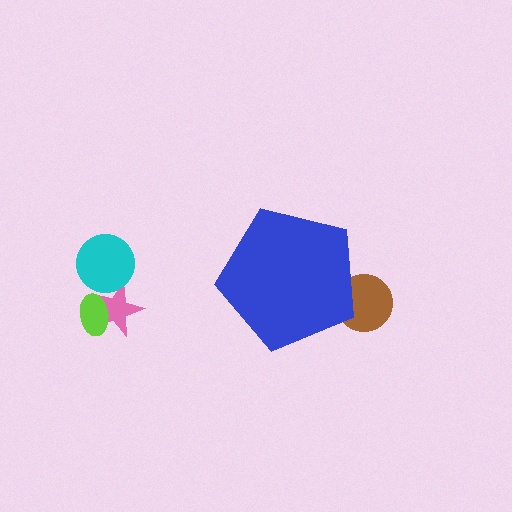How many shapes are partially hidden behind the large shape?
1 shape is partially hidden.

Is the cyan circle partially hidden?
No, the cyan circle is fully visible.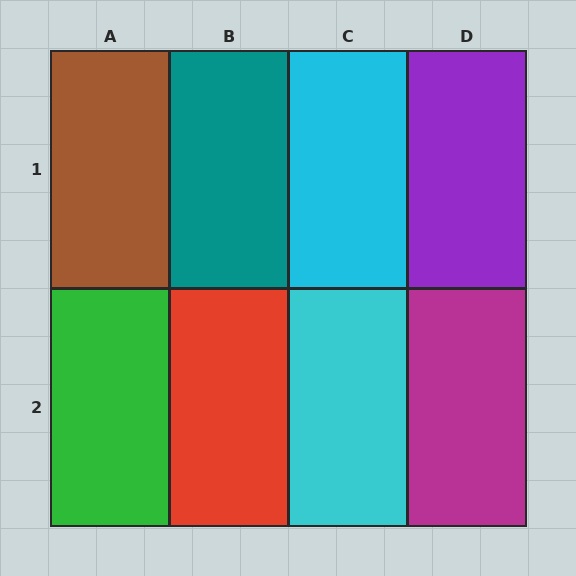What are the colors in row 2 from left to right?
Green, red, cyan, magenta.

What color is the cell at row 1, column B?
Teal.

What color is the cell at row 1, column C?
Cyan.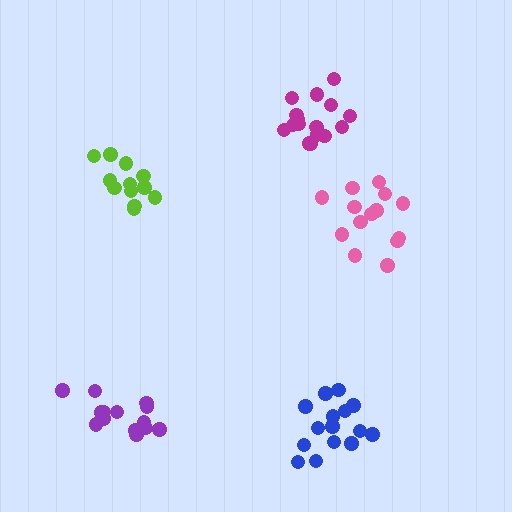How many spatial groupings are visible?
There are 5 spatial groupings.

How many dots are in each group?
Group 1: 15 dots, Group 2: 14 dots, Group 3: 16 dots, Group 4: 12 dots, Group 5: 14 dots (71 total).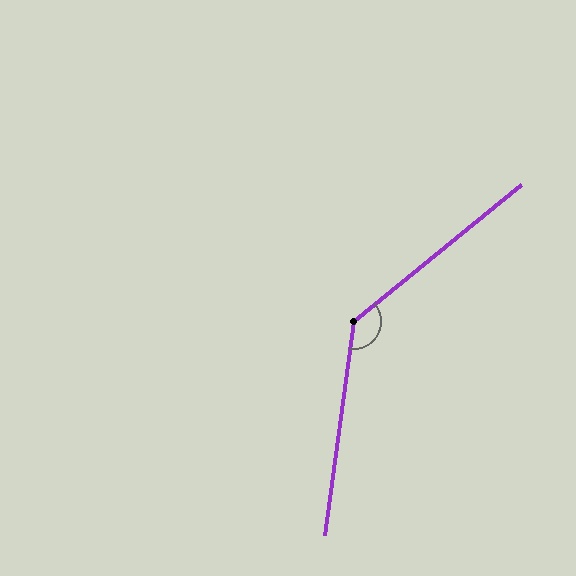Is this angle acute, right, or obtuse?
It is obtuse.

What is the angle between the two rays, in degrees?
Approximately 137 degrees.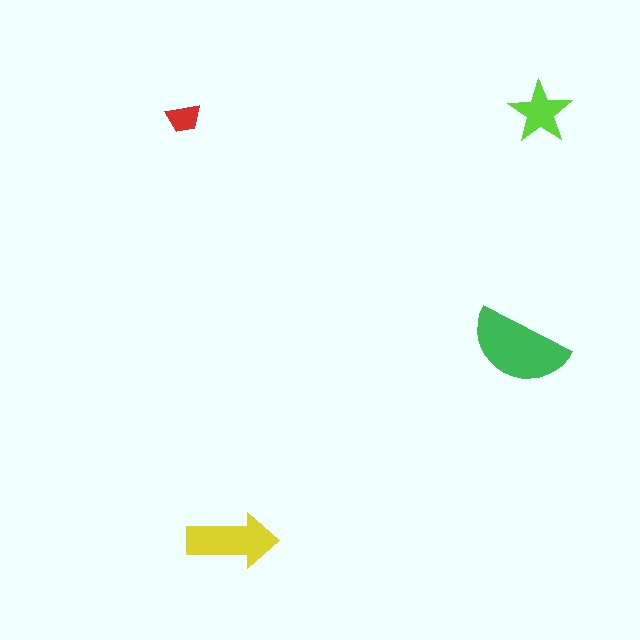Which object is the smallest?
The red trapezoid.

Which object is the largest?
The green semicircle.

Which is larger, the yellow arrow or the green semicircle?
The green semicircle.